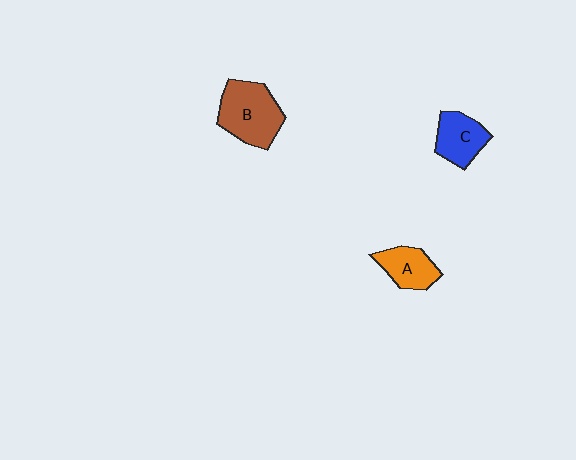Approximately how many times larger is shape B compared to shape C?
Approximately 1.5 times.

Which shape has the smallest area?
Shape A (orange).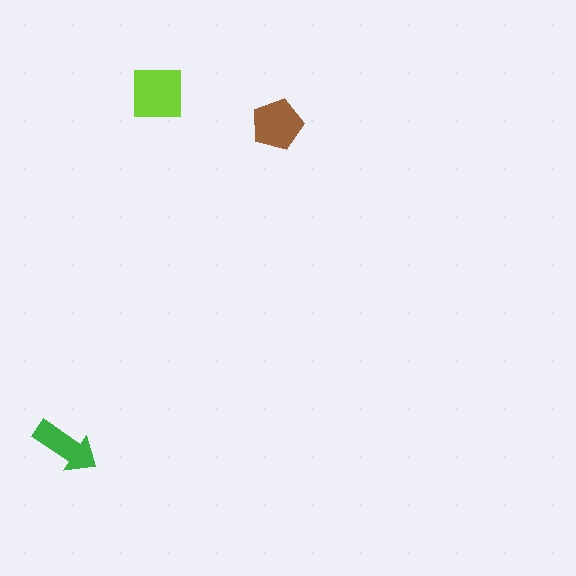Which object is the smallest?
The green arrow.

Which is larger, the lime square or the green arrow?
The lime square.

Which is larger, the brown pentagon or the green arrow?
The brown pentagon.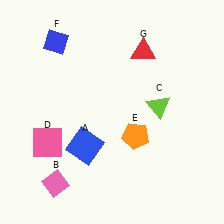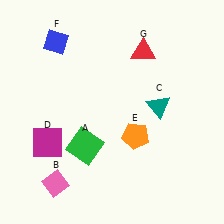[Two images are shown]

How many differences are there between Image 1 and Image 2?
There are 3 differences between the two images.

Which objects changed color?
A changed from blue to green. C changed from lime to teal. D changed from pink to magenta.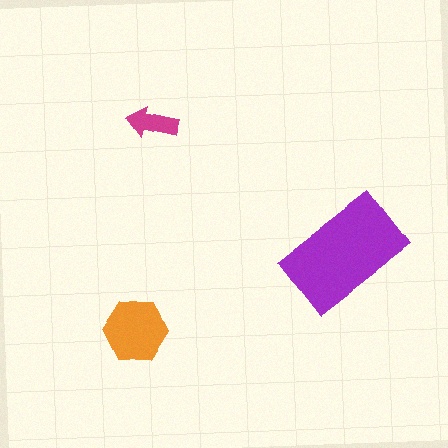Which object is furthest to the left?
The orange hexagon is leftmost.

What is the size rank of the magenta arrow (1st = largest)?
3rd.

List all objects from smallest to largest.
The magenta arrow, the orange hexagon, the purple rectangle.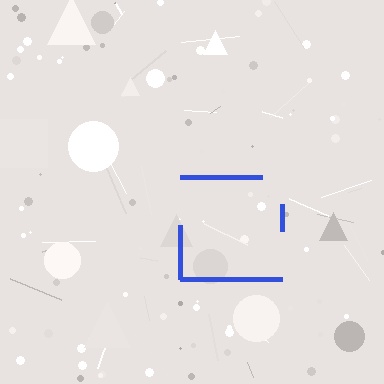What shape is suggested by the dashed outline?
The dashed outline suggests a square.